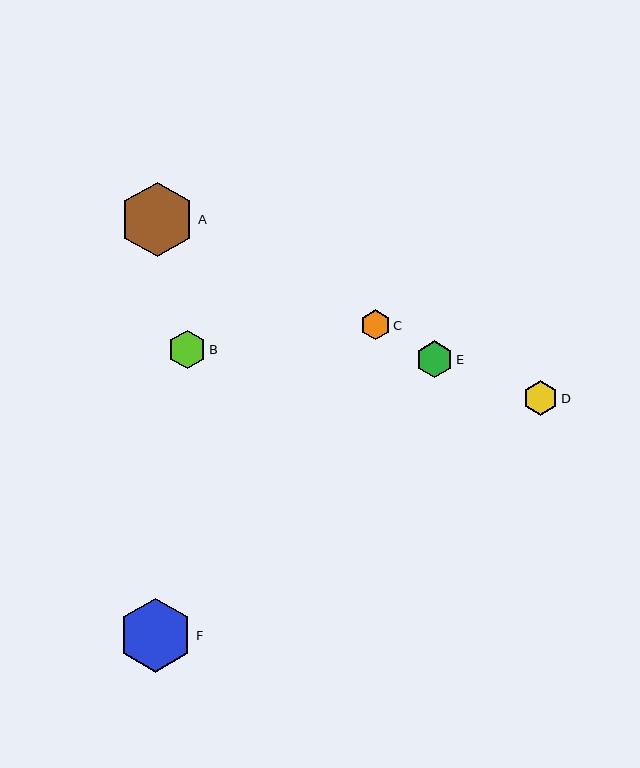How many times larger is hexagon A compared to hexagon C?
Hexagon A is approximately 2.5 times the size of hexagon C.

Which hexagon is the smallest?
Hexagon C is the smallest with a size of approximately 30 pixels.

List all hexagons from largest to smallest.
From largest to smallest: A, F, B, E, D, C.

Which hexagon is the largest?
Hexagon A is the largest with a size of approximately 75 pixels.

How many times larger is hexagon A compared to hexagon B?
Hexagon A is approximately 1.9 times the size of hexagon B.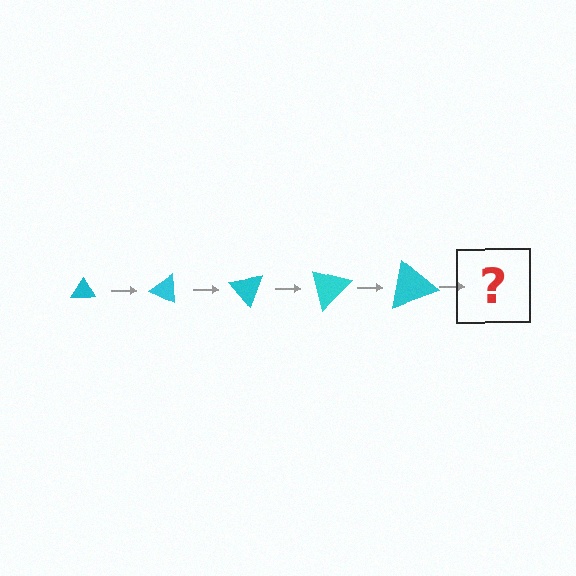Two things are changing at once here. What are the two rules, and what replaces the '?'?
The two rules are that the triangle grows larger each step and it rotates 25 degrees each step. The '?' should be a triangle, larger than the previous one and rotated 125 degrees from the start.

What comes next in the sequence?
The next element should be a triangle, larger than the previous one and rotated 125 degrees from the start.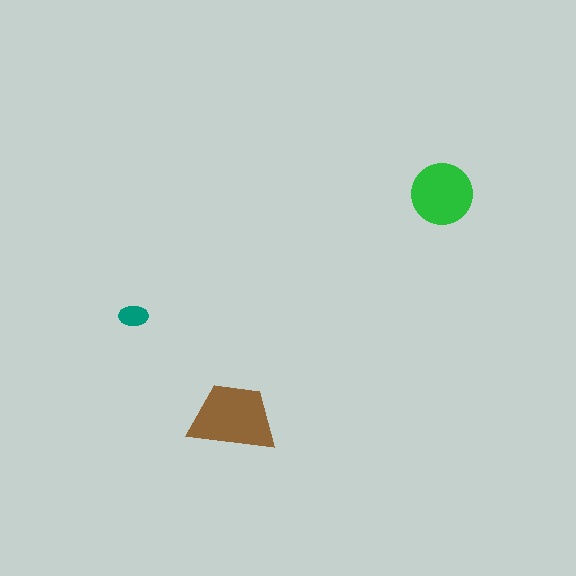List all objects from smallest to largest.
The teal ellipse, the green circle, the brown trapezoid.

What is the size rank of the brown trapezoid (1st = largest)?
1st.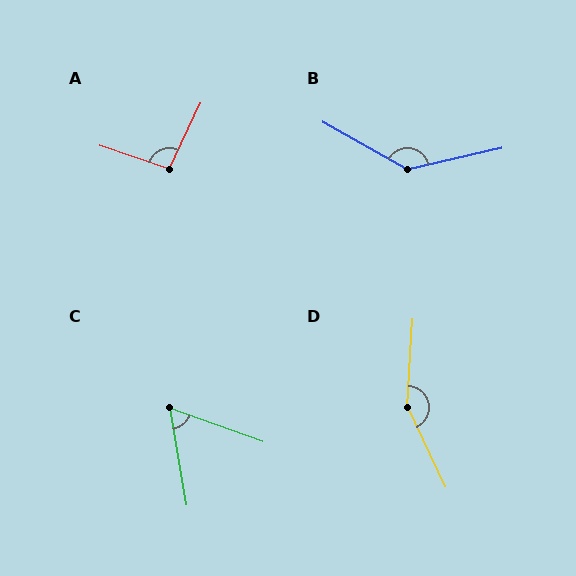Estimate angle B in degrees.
Approximately 138 degrees.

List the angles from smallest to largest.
C (60°), A (97°), B (138°), D (151°).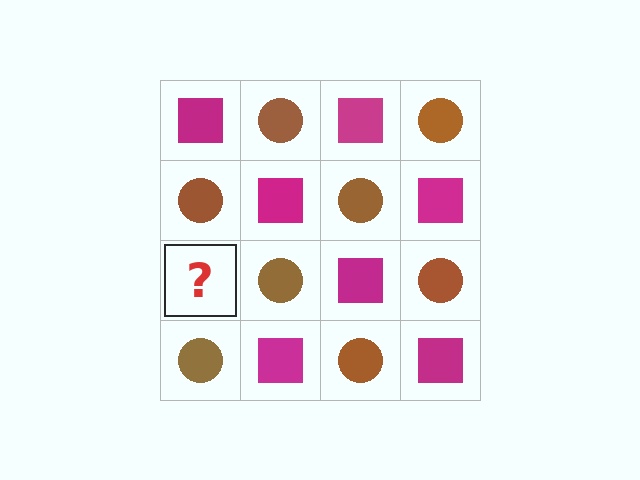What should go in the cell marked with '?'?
The missing cell should contain a magenta square.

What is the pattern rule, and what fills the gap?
The rule is that it alternates magenta square and brown circle in a checkerboard pattern. The gap should be filled with a magenta square.